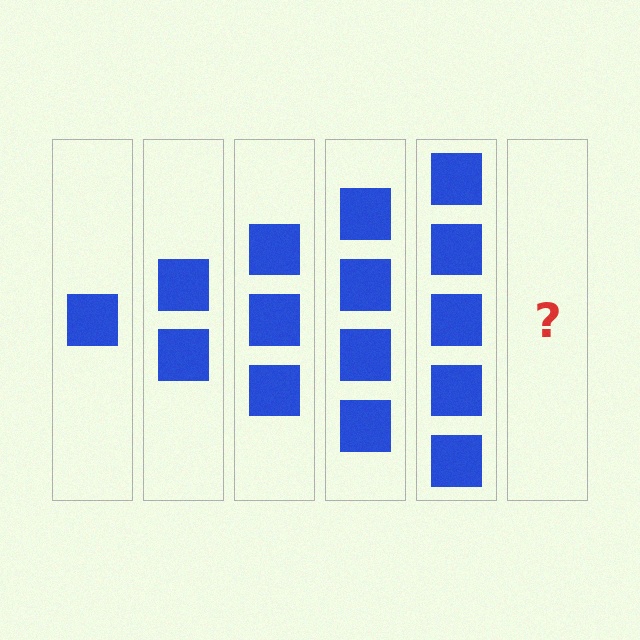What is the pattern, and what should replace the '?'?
The pattern is that each step adds one more square. The '?' should be 6 squares.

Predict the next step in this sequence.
The next step is 6 squares.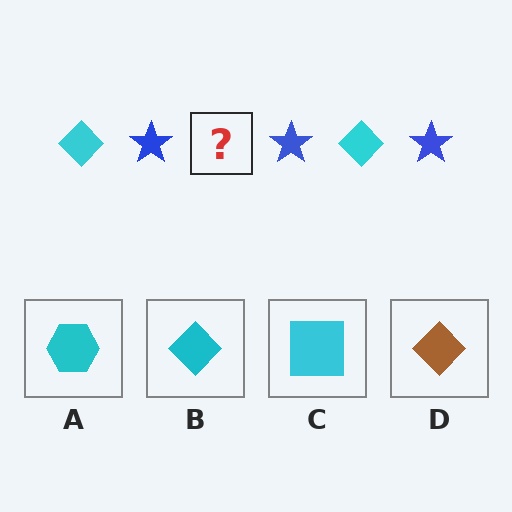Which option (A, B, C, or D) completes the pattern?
B.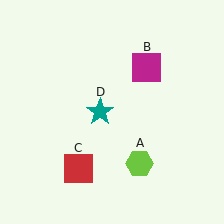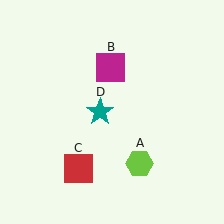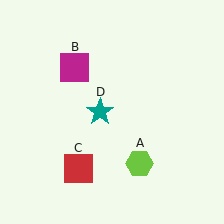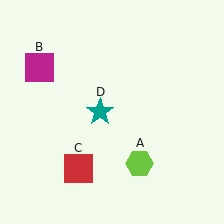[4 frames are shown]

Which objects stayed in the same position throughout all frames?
Lime hexagon (object A) and red square (object C) and teal star (object D) remained stationary.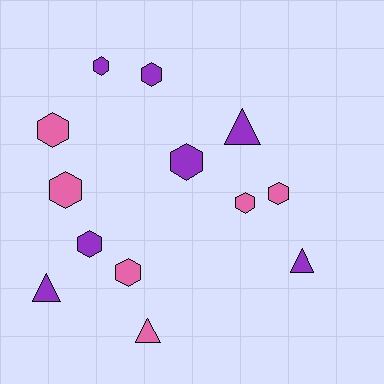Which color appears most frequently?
Purple, with 7 objects.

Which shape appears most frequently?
Hexagon, with 9 objects.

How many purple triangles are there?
There are 3 purple triangles.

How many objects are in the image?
There are 13 objects.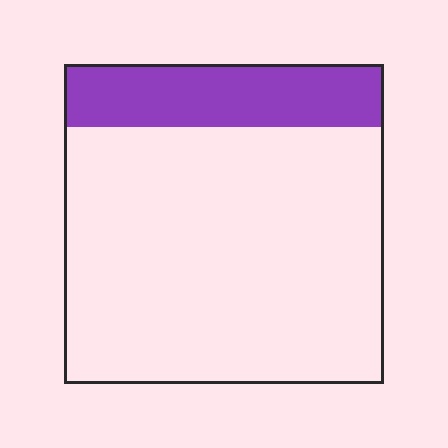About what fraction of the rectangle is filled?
About one fifth (1/5).